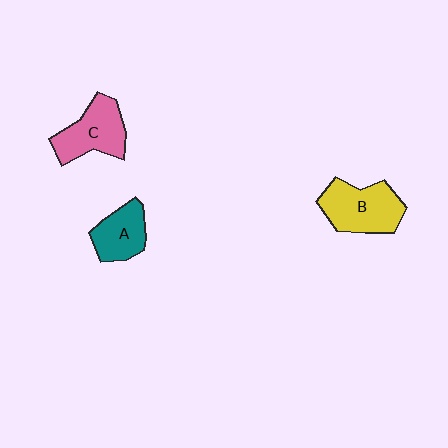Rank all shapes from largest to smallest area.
From largest to smallest: B (yellow), C (pink), A (teal).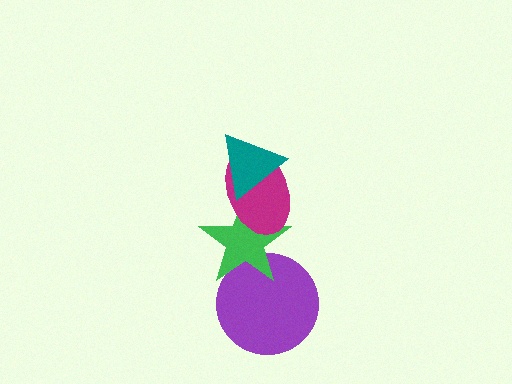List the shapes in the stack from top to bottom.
From top to bottom: the teal triangle, the magenta ellipse, the green star, the purple circle.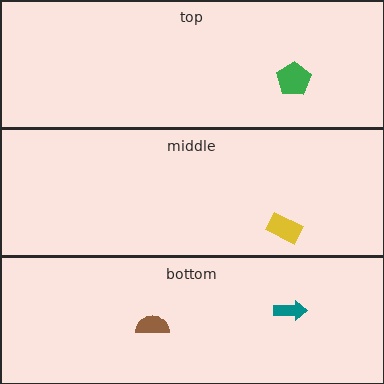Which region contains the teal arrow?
The bottom region.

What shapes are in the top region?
The green pentagon.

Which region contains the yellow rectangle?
The middle region.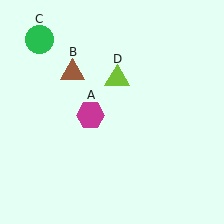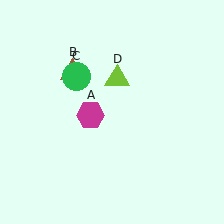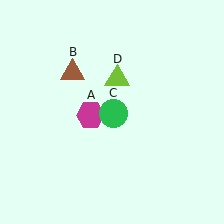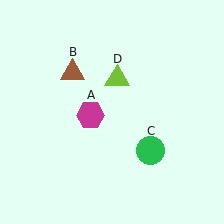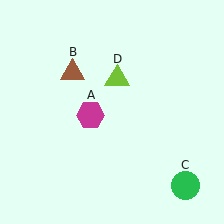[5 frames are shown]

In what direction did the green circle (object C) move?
The green circle (object C) moved down and to the right.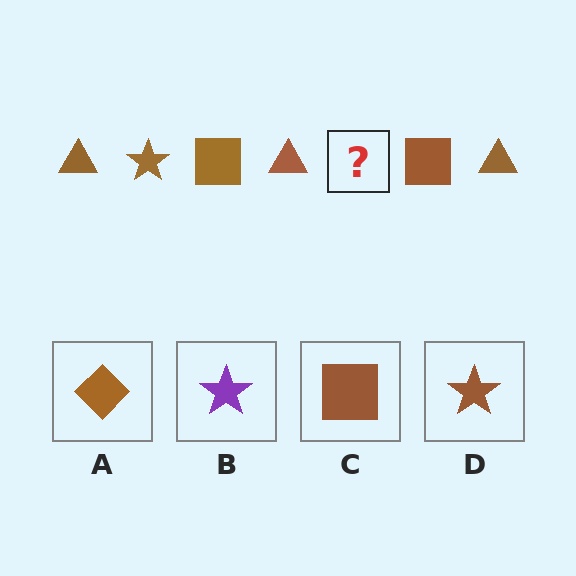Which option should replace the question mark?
Option D.